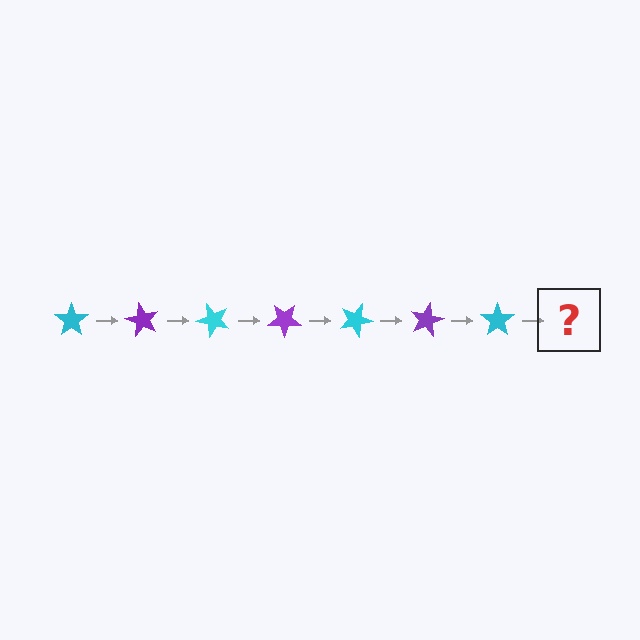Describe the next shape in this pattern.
It should be a purple star, rotated 420 degrees from the start.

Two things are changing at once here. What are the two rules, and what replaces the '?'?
The two rules are that it rotates 60 degrees each step and the color cycles through cyan and purple. The '?' should be a purple star, rotated 420 degrees from the start.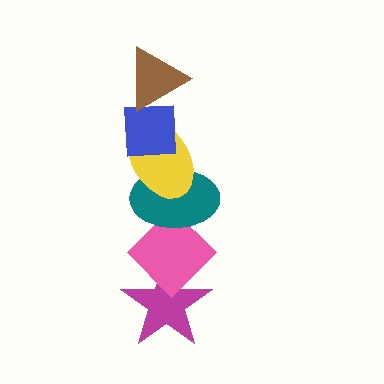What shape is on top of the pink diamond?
The teal ellipse is on top of the pink diamond.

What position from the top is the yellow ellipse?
The yellow ellipse is 3rd from the top.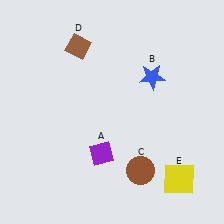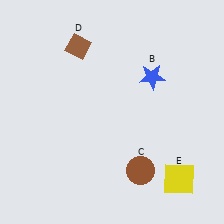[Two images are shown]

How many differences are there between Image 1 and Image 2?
There is 1 difference between the two images.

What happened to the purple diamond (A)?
The purple diamond (A) was removed in Image 2. It was in the bottom-left area of Image 1.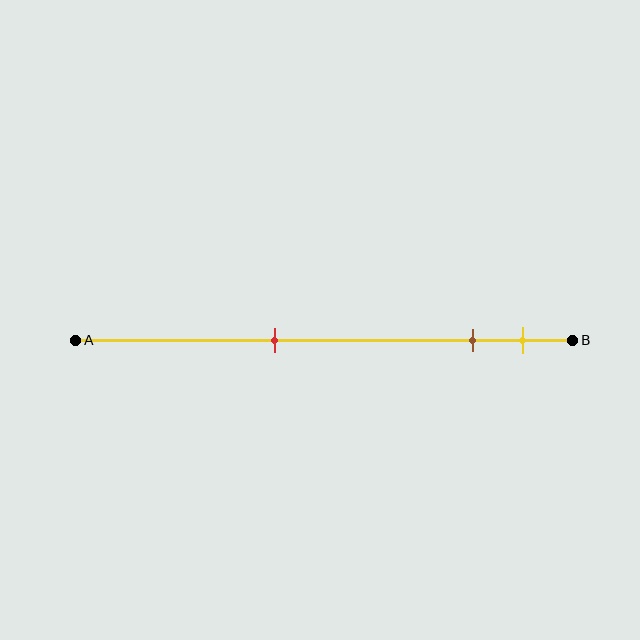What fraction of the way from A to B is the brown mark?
The brown mark is approximately 80% (0.8) of the way from A to B.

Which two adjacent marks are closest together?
The brown and yellow marks are the closest adjacent pair.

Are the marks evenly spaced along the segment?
No, the marks are not evenly spaced.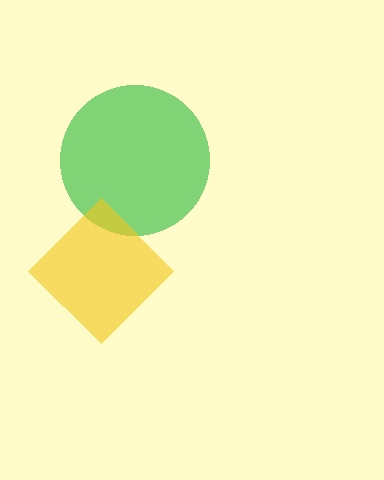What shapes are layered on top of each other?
The layered shapes are: a green circle, a yellow diamond.